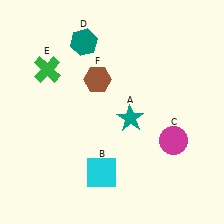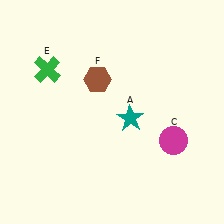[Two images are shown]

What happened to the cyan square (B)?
The cyan square (B) was removed in Image 2. It was in the bottom-left area of Image 1.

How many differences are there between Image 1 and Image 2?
There are 2 differences between the two images.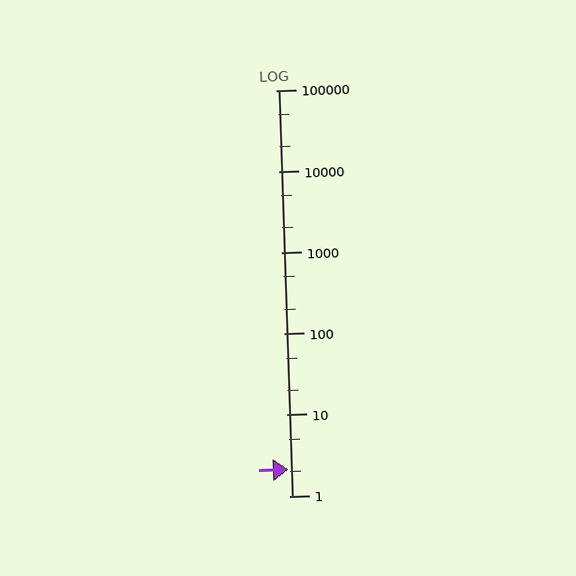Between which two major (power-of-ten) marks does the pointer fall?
The pointer is between 1 and 10.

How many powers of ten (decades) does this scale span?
The scale spans 5 decades, from 1 to 100000.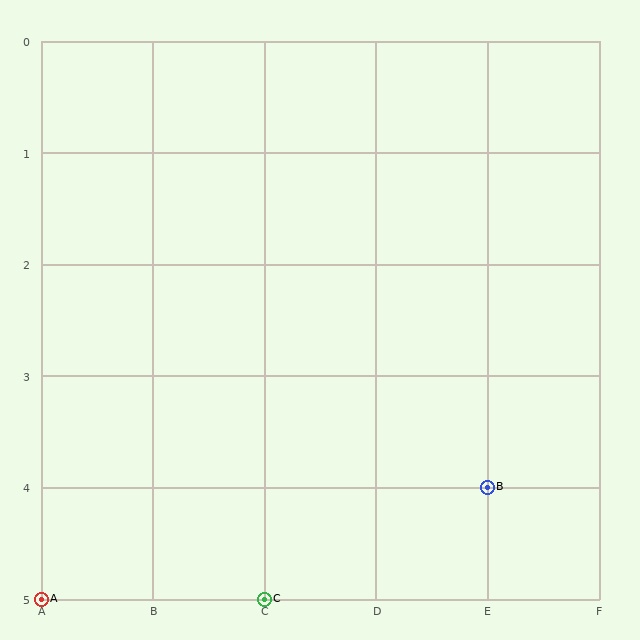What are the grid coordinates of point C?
Point C is at grid coordinates (C, 5).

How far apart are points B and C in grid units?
Points B and C are 2 columns and 1 row apart (about 2.2 grid units diagonally).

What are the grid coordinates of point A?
Point A is at grid coordinates (A, 5).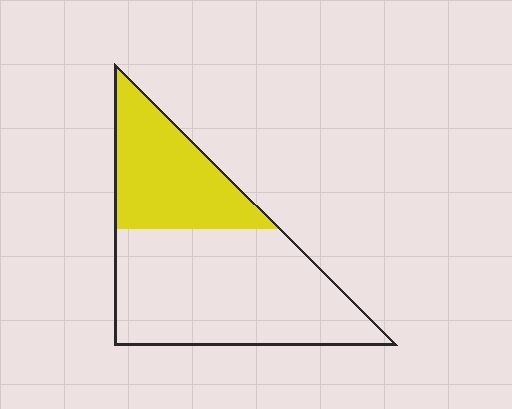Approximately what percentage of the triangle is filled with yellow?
Approximately 35%.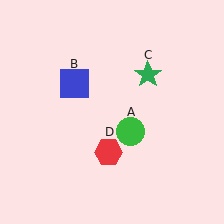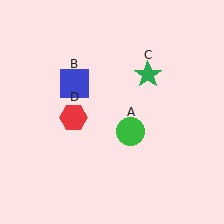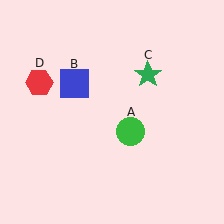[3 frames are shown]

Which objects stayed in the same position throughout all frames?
Green circle (object A) and blue square (object B) and green star (object C) remained stationary.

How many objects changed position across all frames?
1 object changed position: red hexagon (object D).